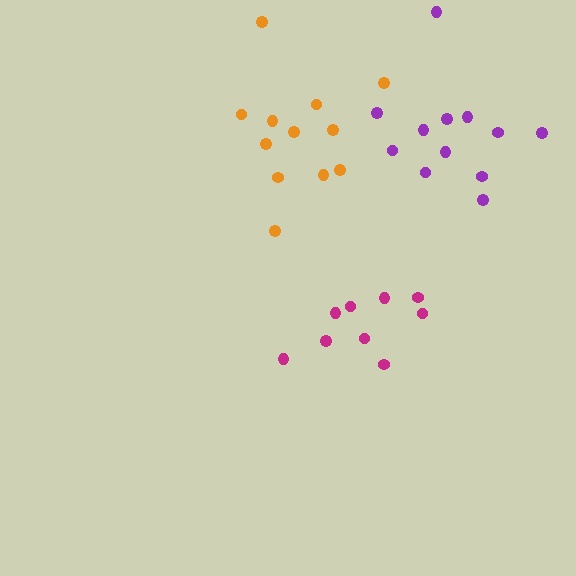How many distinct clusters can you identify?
There are 3 distinct clusters.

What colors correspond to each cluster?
The clusters are colored: purple, magenta, orange.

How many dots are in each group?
Group 1: 12 dots, Group 2: 9 dots, Group 3: 12 dots (33 total).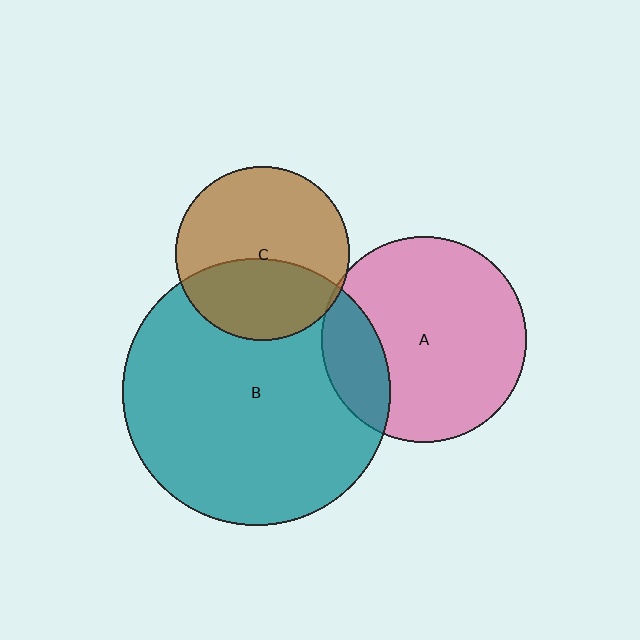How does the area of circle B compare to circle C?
Approximately 2.4 times.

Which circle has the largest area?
Circle B (teal).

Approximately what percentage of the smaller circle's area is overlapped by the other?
Approximately 20%.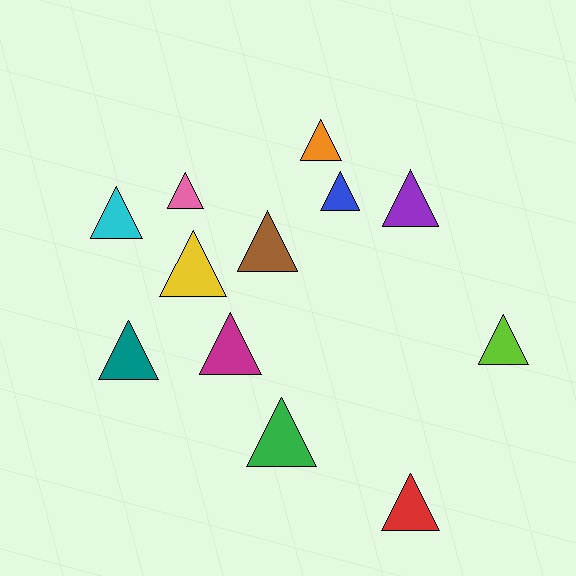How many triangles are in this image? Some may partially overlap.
There are 12 triangles.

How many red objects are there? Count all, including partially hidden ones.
There is 1 red object.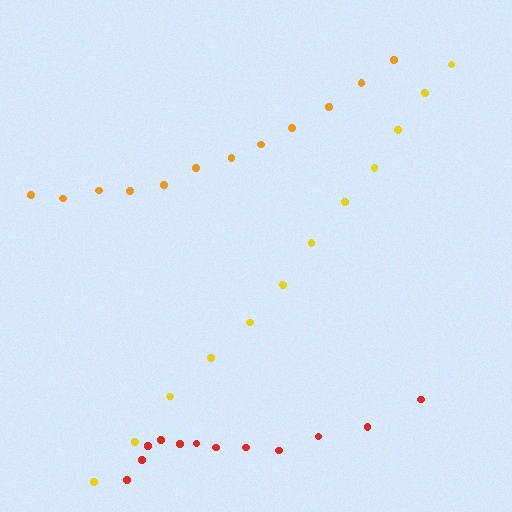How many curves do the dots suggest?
There are 3 distinct paths.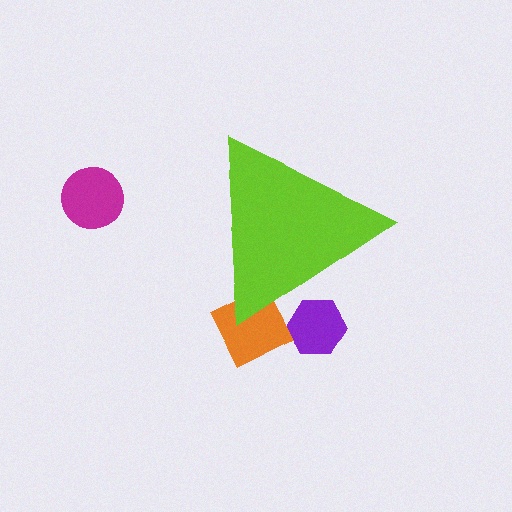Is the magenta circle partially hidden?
No, the magenta circle is fully visible.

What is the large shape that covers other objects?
A lime triangle.